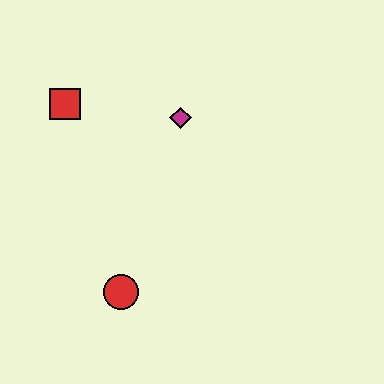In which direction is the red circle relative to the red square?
The red circle is below the red square.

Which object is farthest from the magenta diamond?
The red circle is farthest from the magenta diamond.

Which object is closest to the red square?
The magenta diamond is closest to the red square.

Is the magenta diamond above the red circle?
Yes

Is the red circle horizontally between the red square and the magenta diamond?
Yes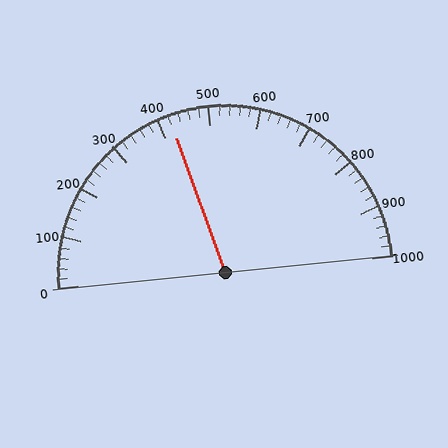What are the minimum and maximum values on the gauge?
The gauge ranges from 0 to 1000.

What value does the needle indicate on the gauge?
The needle indicates approximately 420.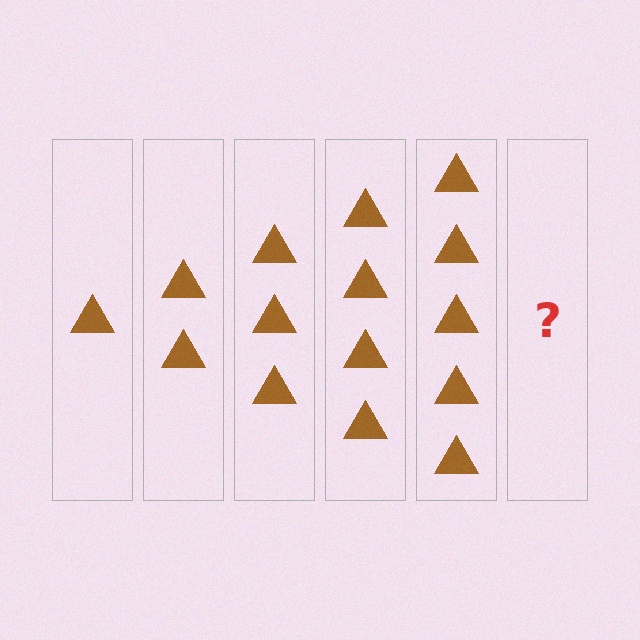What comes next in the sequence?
The next element should be 6 triangles.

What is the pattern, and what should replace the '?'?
The pattern is that each step adds one more triangle. The '?' should be 6 triangles.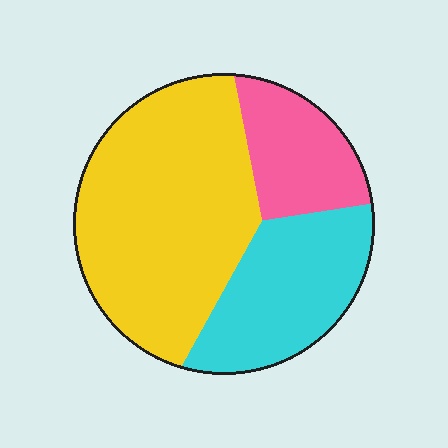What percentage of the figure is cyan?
Cyan takes up about one quarter (1/4) of the figure.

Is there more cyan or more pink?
Cyan.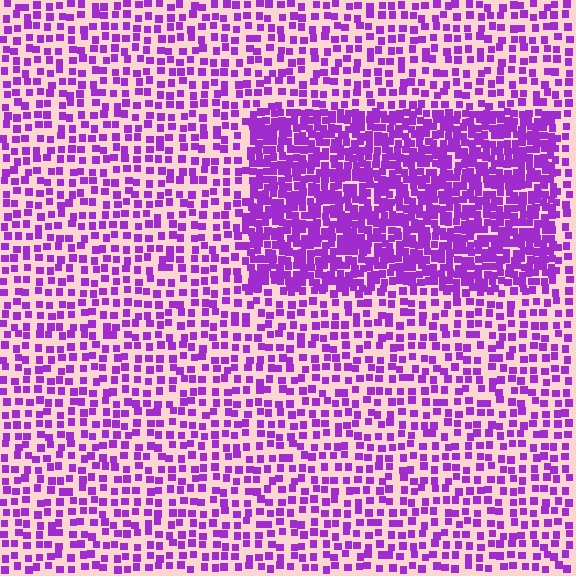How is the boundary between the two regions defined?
The boundary is defined by a change in element density (approximately 2.3x ratio). All elements are the same color, size, and shape.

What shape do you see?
I see a rectangle.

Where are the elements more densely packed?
The elements are more densely packed inside the rectangle boundary.